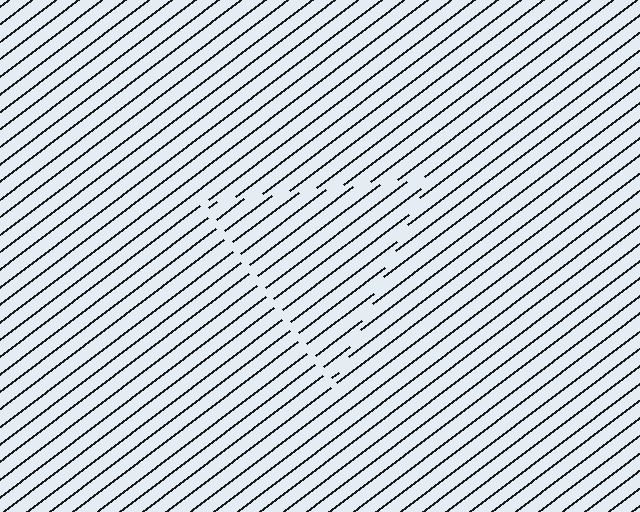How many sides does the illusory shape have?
3 sides — the line-ends trace a triangle.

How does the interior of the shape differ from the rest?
The interior of the shape contains the same grating, shifted by half a period — the contour is defined by the phase discontinuity where line-ends from the inner and outer gratings abut.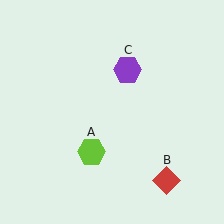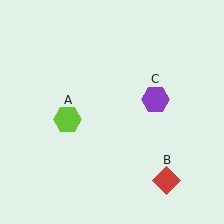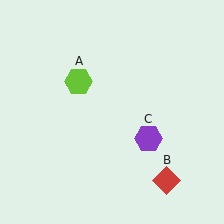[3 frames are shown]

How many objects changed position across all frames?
2 objects changed position: lime hexagon (object A), purple hexagon (object C).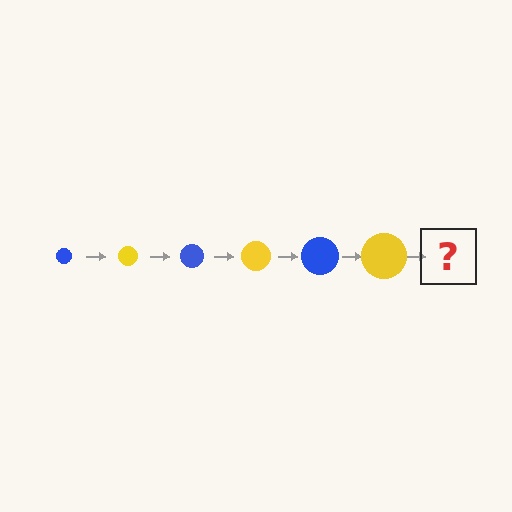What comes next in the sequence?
The next element should be a blue circle, larger than the previous one.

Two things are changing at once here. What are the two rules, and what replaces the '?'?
The two rules are that the circle grows larger each step and the color cycles through blue and yellow. The '?' should be a blue circle, larger than the previous one.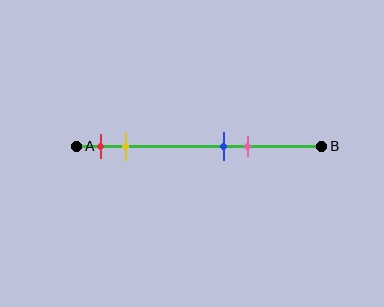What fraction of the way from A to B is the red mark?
The red mark is approximately 10% (0.1) of the way from A to B.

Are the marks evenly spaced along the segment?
No, the marks are not evenly spaced.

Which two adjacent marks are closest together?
The blue and pink marks are the closest adjacent pair.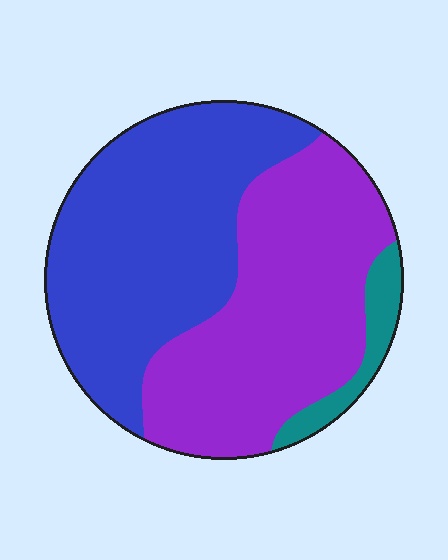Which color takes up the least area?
Teal, at roughly 5%.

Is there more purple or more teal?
Purple.